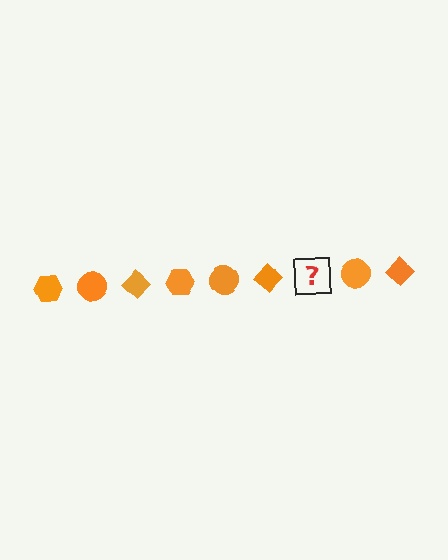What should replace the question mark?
The question mark should be replaced with an orange hexagon.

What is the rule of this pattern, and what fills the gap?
The rule is that the pattern cycles through hexagon, circle, diamond shapes in orange. The gap should be filled with an orange hexagon.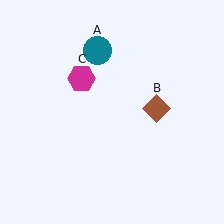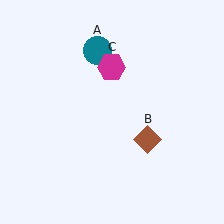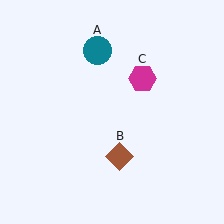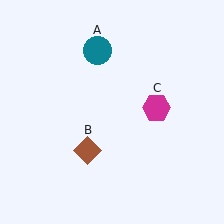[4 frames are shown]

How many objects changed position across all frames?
2 objects changed position: brown diamond (object B), magenta hexagon (object C).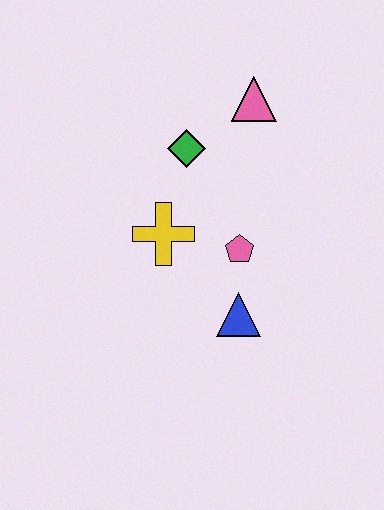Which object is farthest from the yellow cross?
The pink triangle is farthest from the yellow cross.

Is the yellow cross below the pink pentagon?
No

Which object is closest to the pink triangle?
The green diamond is closest to the pink triangle.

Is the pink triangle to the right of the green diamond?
Yes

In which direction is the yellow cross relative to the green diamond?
The yellow cross is below the green diamond.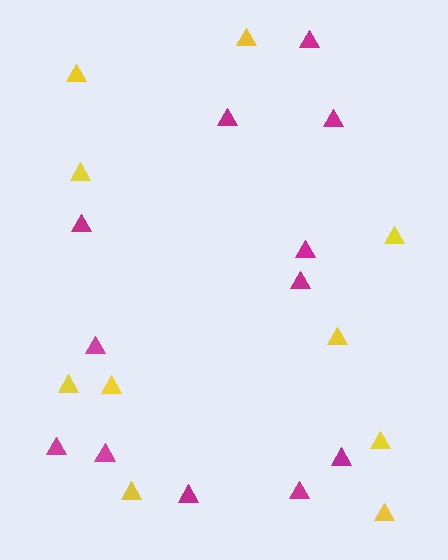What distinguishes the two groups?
There are 2 groups: one group of magenta triangles (12) and one group of yellow triangles (10).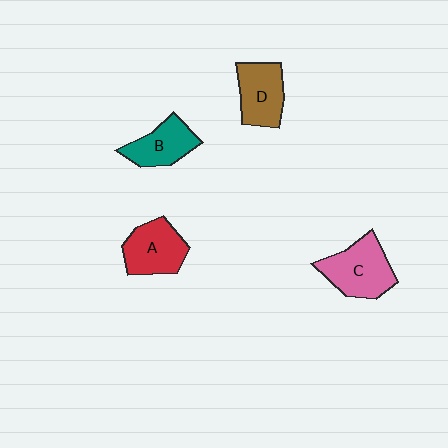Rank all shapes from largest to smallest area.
From largest to smallest: C (pink), A (red), D (brown), B (teal).